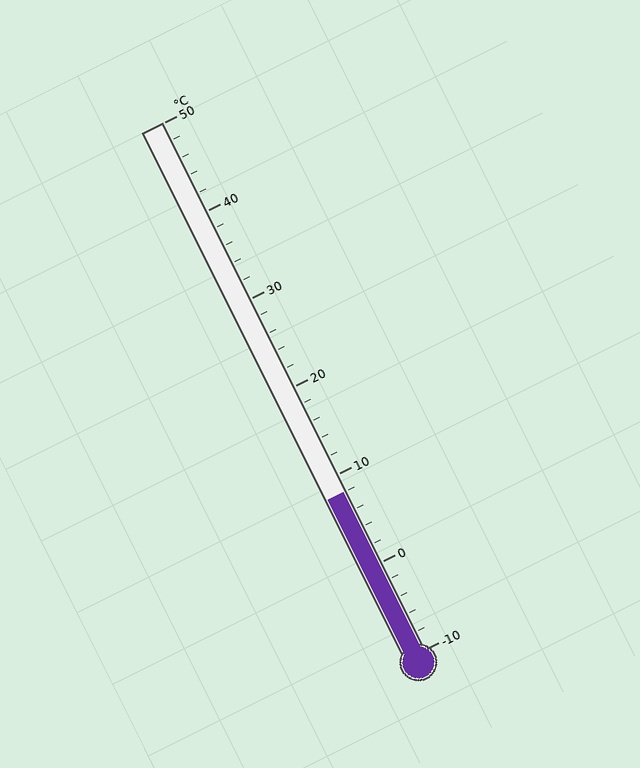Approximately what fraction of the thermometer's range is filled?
The thermometer is filled to approximately 30% of its range.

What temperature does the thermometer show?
The thermometer shows approximately 8°C.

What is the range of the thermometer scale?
The thermometer scale ranges from -10°C to 50°C.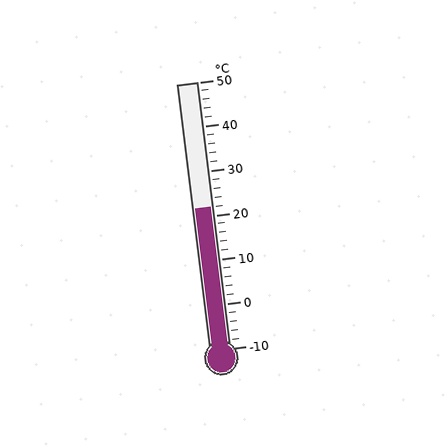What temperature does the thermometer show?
The thermometer shows approximately 22°C.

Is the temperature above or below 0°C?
The temperature is above 0°C.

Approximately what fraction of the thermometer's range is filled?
The thermometer is filled to approximately 55% of its range.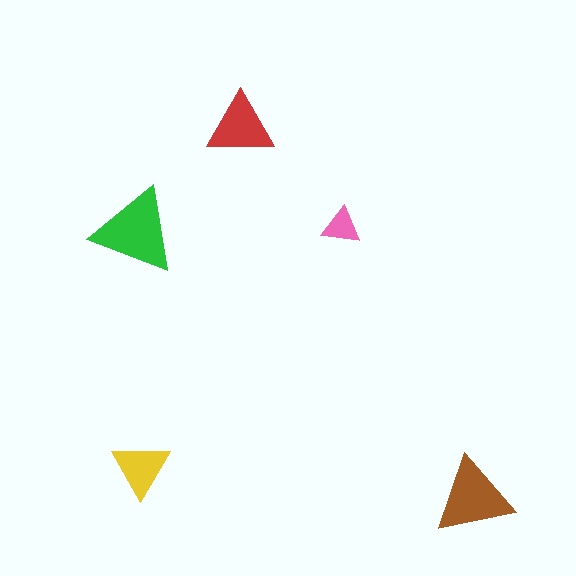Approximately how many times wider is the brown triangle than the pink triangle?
About 2 times wider.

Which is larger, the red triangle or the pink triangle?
The red one.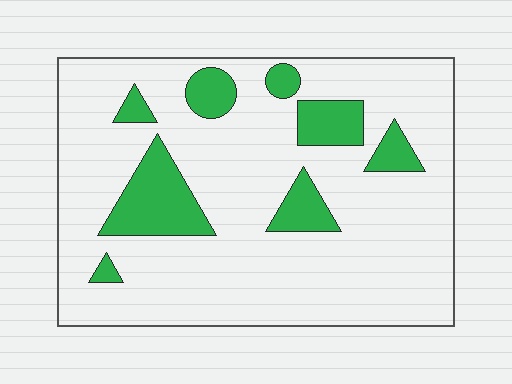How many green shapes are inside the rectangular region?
8.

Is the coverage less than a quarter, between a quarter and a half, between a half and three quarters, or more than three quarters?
Less than a quarter.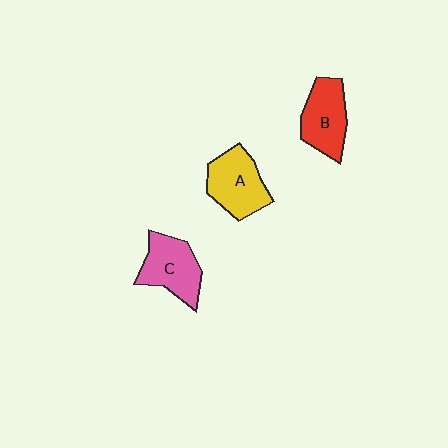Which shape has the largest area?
Shape A (yellow).